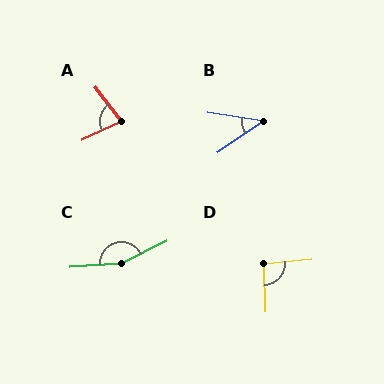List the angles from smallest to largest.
B (43°), A (78°), D (94°), C (157°).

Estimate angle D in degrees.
Approximately 94 degrees.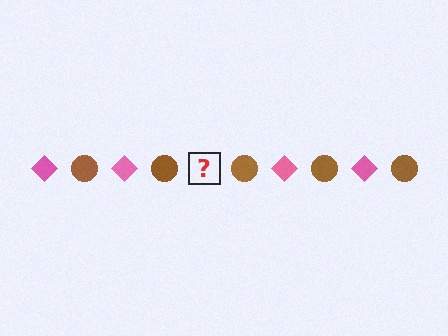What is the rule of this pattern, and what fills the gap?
The rule is that the pattern alternates between pink diamond and brown circle. The gap should be filled with a pink diamond.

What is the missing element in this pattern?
The missing element is a pink diamond.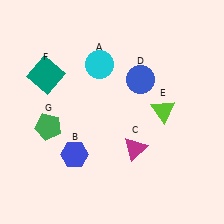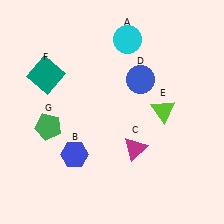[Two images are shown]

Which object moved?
The cyan circle (A) moved right.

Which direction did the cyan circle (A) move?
The cyan circle (A) moved right.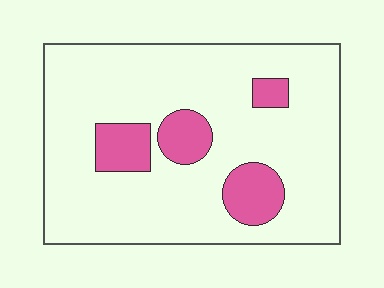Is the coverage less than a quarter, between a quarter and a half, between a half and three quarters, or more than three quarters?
Less than a quarter.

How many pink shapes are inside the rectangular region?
4.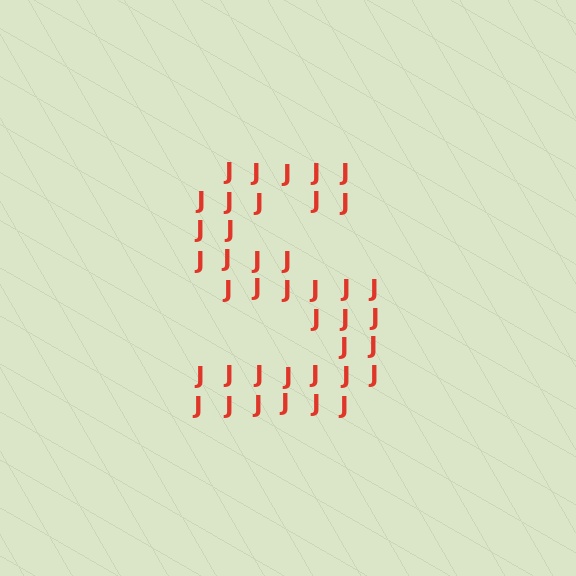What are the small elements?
The small elements are letter J's.